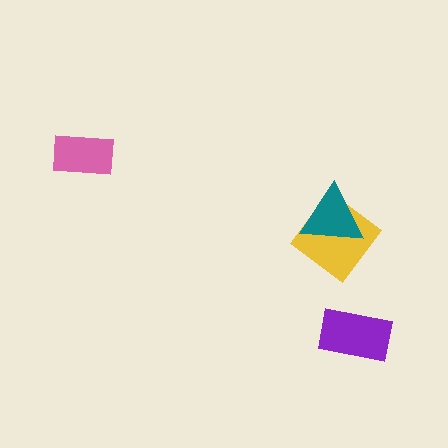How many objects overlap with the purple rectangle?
0 objects overlap with the purple rectangle.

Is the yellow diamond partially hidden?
Yes, it is partially covered by another shape.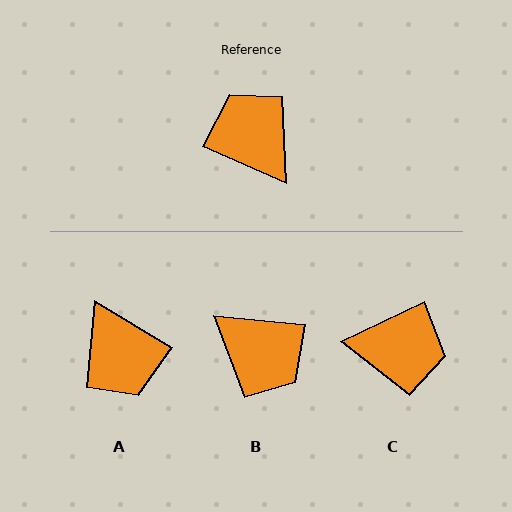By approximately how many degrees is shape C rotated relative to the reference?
Approximately 131 degrees clockwise.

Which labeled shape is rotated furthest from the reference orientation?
A, about 173 degrees away.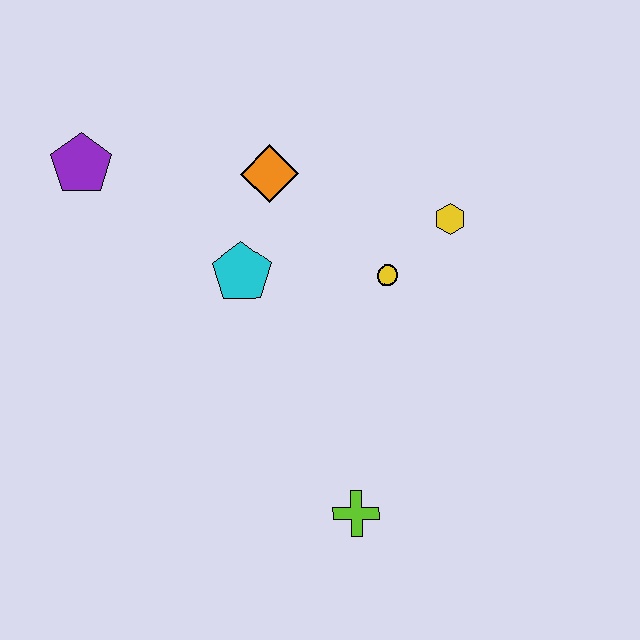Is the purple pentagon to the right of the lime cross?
No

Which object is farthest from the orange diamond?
The lime cross is farthest from the orange diamond.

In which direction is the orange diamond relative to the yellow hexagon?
The orange diamond is to the left of the yellow hexagon.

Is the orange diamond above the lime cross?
Yes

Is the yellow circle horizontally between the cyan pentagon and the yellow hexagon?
Yes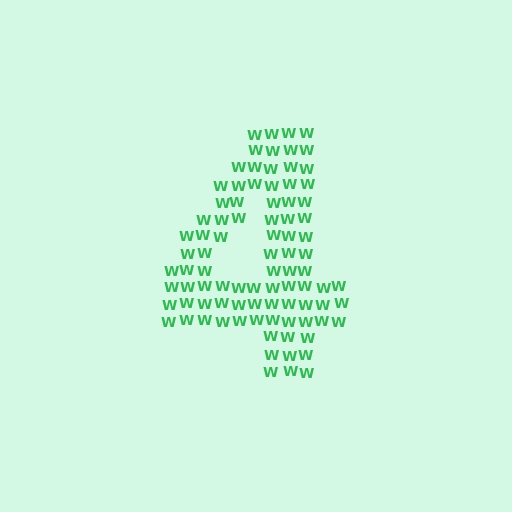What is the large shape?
The large shape is the digit 4.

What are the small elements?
The small elements are letter W's.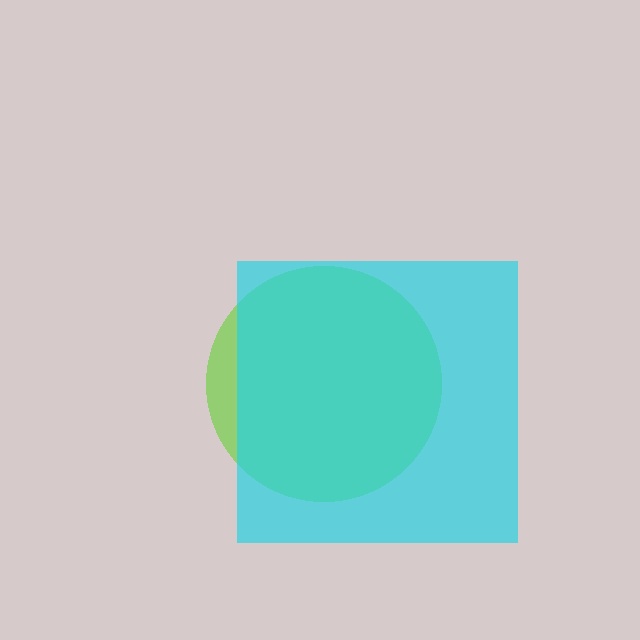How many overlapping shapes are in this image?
There are 2 overlapping shapes in the image.